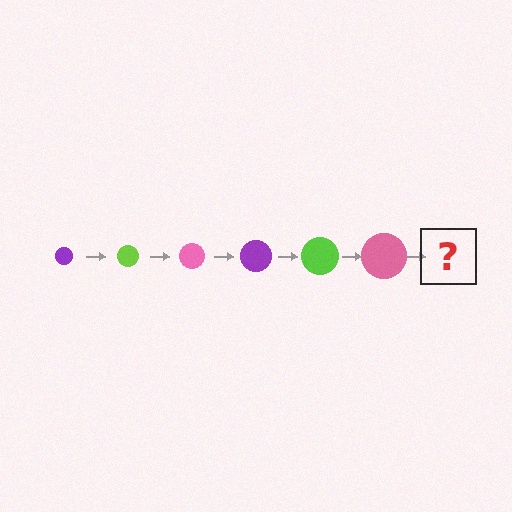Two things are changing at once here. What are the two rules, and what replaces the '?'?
The two rules are that the circle grows larger each step and the color cycles through purple, lime, and pink. The '?' should be a purple circle, larger than the previous one.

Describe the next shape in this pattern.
It should be a purple circle, larger than the previous one.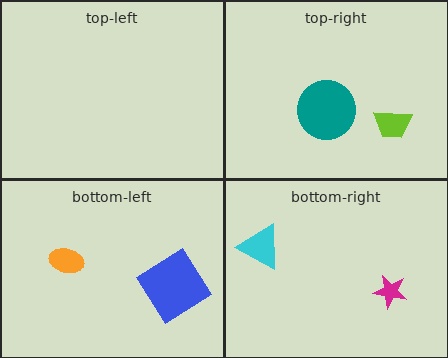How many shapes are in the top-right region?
2.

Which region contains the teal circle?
The top-right region.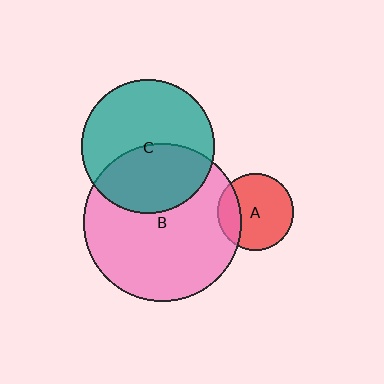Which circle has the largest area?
Circle B (pink).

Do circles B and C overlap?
Yes.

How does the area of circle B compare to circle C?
Approximately 1.4 times.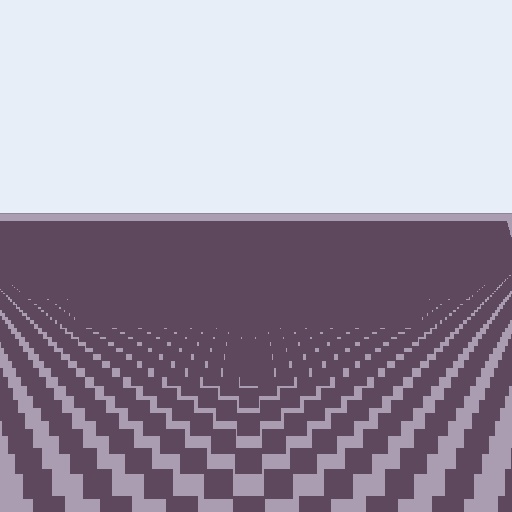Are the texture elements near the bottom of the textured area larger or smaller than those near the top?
Larger. Near the bottom, elements are closer to the viewer and appear at a bigger on-screen size.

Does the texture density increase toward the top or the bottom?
Density increases toward the top.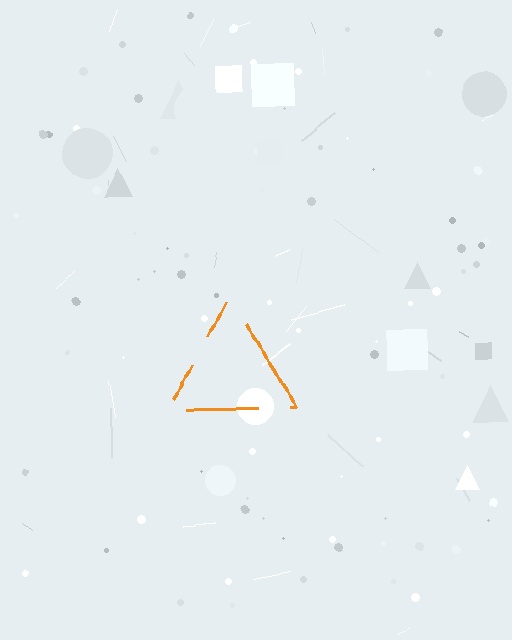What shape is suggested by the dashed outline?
The dashed outline suggests a triangle.